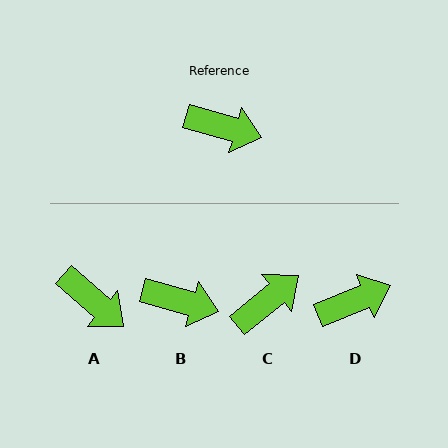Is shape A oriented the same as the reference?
No, it is off by about 25 degrees.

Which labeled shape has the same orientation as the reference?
B.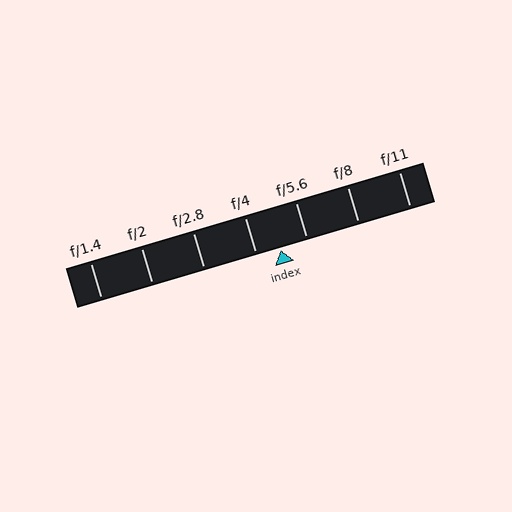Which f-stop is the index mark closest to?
The index mark is closest to f/4.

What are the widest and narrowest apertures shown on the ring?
The widest aperture shown is f/1.4 and the narrowest is f/11.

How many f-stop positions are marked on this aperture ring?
There are 7 f-stop positions marked.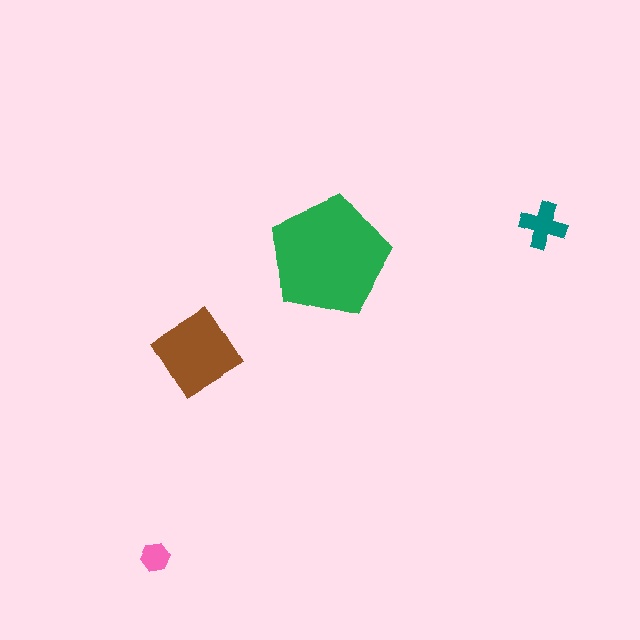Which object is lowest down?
The pink hexagon is bottommost.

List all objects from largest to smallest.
The green pentagon, the brown diamond, the teal cross, the pink hexagon.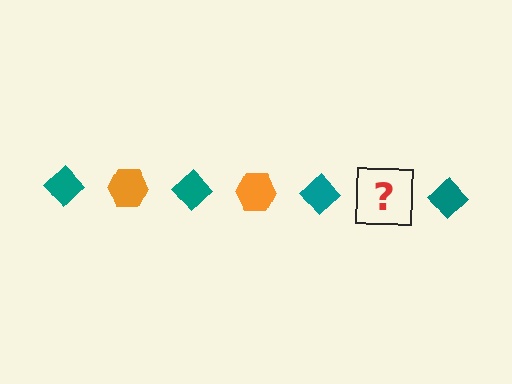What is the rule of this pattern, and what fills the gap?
The rule is that the pattern alternates between teal diamond and orange hexagon. The gap should be filled with an orange hexagon.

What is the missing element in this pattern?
The missing element is an orange hexagon.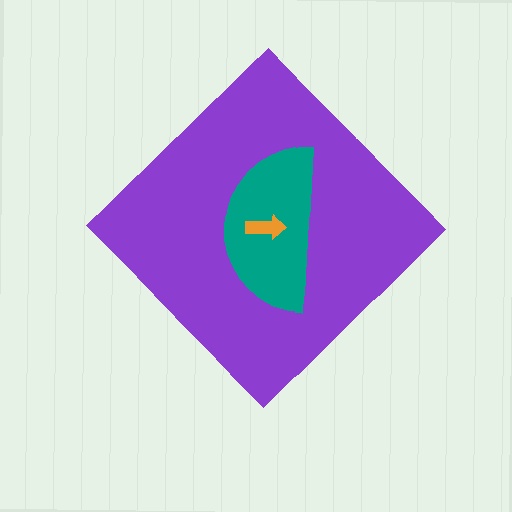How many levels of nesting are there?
3.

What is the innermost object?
The orange arrow.